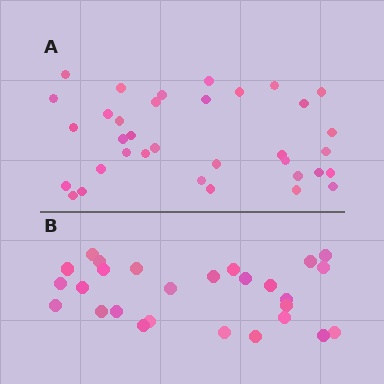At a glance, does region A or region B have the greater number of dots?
Region A (the top region) has more dots.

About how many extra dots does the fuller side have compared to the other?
Region A has roughly 8 or so more dots than region B.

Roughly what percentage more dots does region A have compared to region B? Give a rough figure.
About 30% more.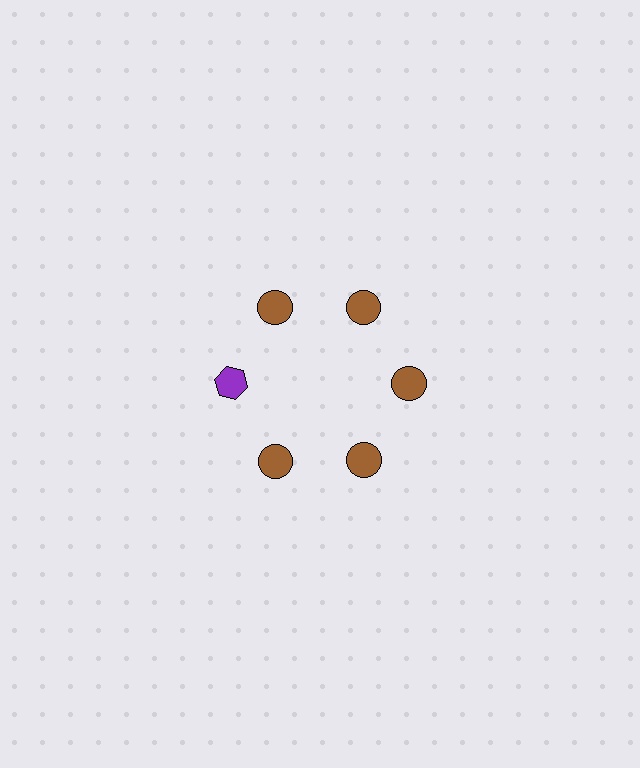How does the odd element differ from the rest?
It differs in both color (purple instead of brown) and shape (hexagon instead of circle).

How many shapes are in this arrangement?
There are 6 shapes arranged in a ring pattern.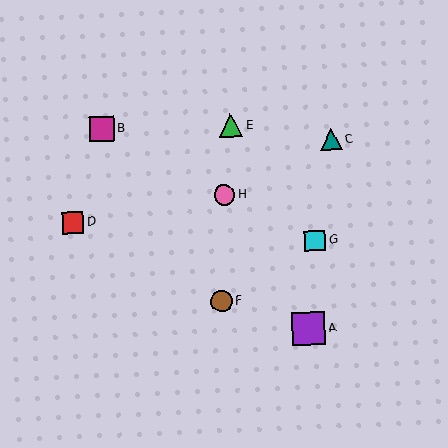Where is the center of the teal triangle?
The center of the teal triangle is at (331, 139).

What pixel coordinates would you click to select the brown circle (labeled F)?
Click at (222, 301) to select the brown circle F.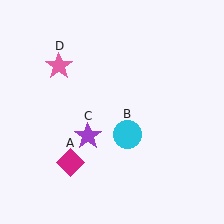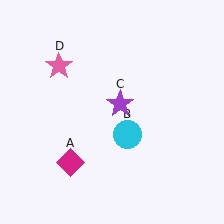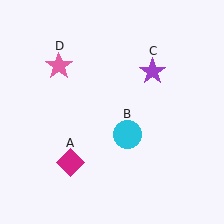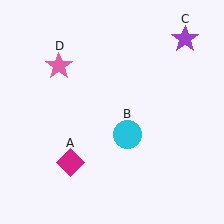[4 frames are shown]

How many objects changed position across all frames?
1 object changed position: purple star (object C).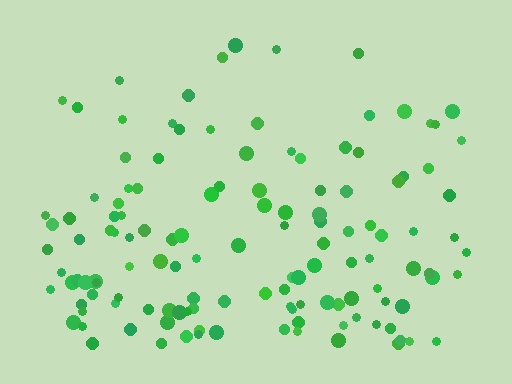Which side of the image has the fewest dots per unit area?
The top.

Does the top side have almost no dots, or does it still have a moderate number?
Still a moderate number, just noticeably fewer than the bottom.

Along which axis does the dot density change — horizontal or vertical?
Vertical.